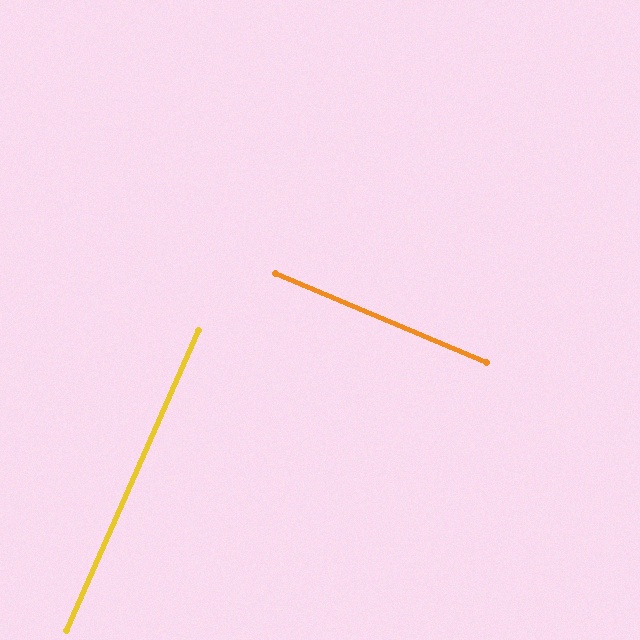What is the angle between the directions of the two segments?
Approximately 89 degrees.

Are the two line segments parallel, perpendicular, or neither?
Perpendicular — they meet at approximately 89°.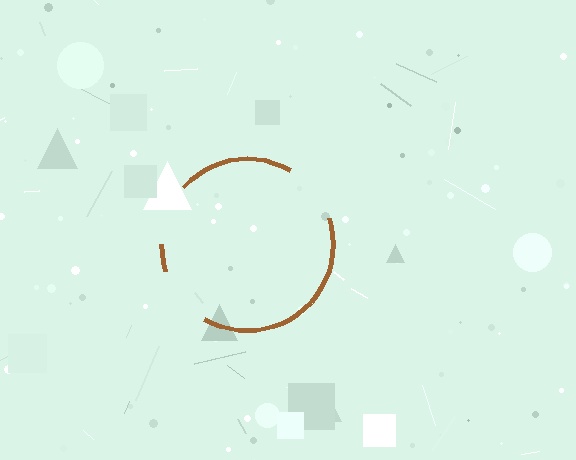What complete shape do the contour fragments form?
The contour fragments form a circle.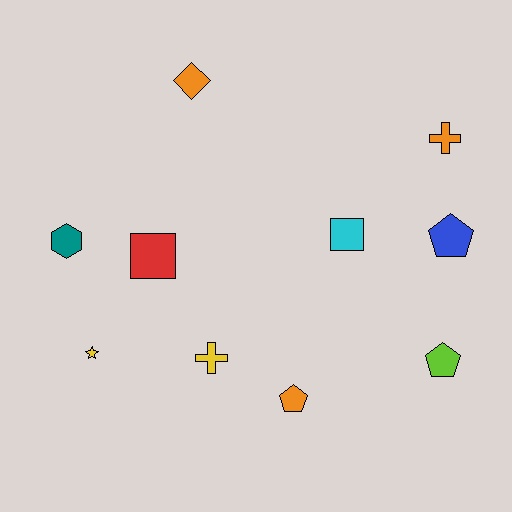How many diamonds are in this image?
There is 1 diamond.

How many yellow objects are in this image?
There are 2 yellow objects.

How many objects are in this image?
There are 10 objects.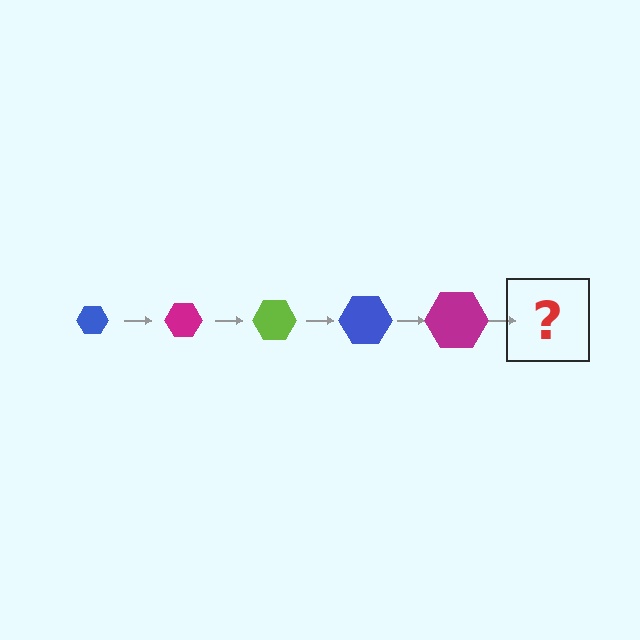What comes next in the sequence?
The next element should be a lime hexagon, larger than the previous one.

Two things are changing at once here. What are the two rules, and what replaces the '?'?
The two rules are that the hexagon grows larger each step and the color cycles through blue, magenta, and lime. The '?' should be a lime hexagon, larger than the previous one.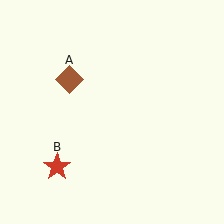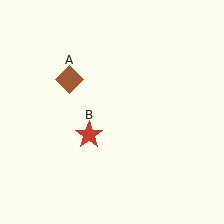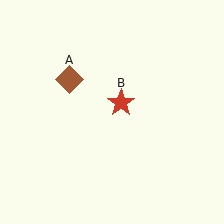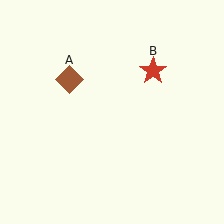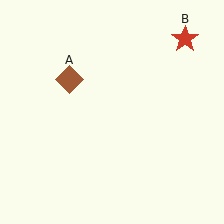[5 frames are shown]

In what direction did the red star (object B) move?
The red star (object B) moved up and to the right.